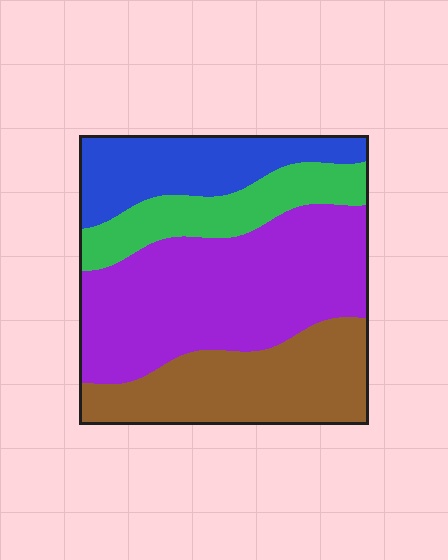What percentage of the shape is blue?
Blue takes up about one fifth (1/5) of the shape.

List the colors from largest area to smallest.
From largest to smallest: purple, brown, blue, green.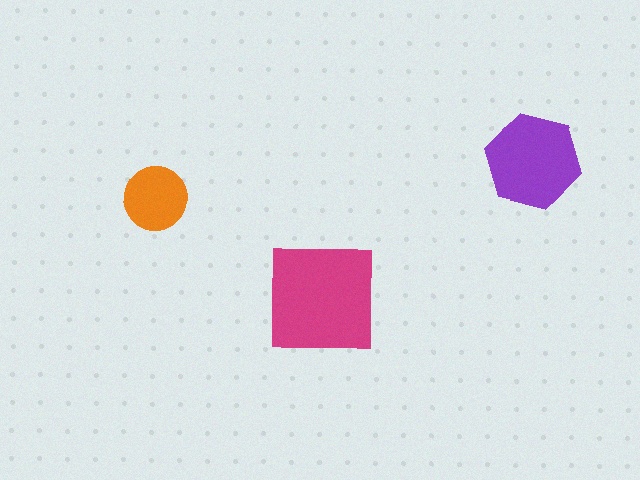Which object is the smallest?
The orange circle.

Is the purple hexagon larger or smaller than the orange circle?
Larger.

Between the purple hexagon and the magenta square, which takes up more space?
The magenta square.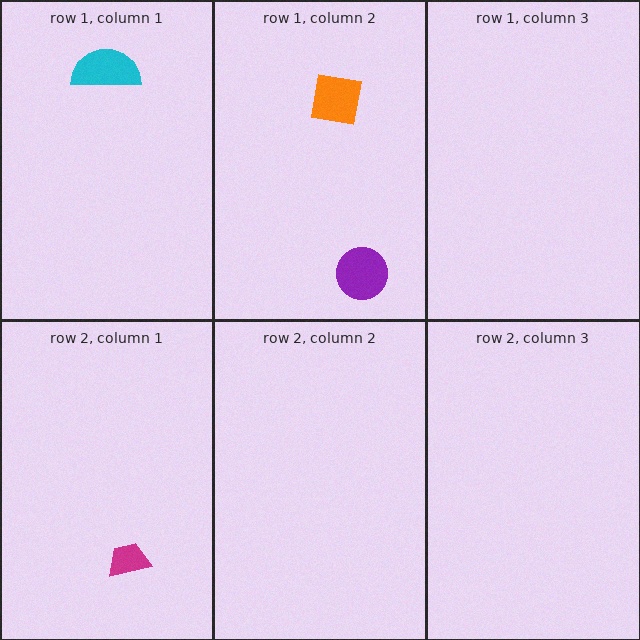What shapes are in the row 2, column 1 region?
The magenta trapezoid.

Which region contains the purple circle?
The row 1, column 2 region.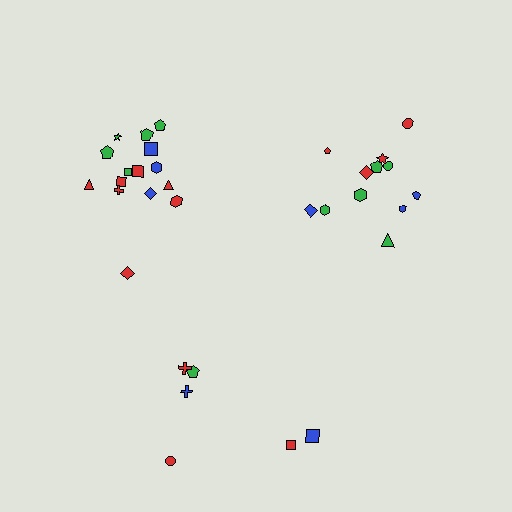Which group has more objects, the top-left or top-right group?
The top-left group.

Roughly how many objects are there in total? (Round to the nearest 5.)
Roughly 35 objects in total.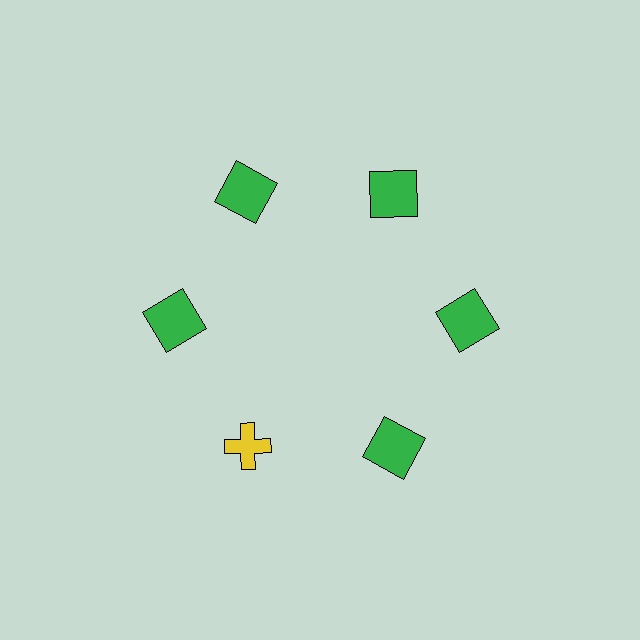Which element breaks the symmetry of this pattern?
The yellow cross at roughly the 7 o'clock position breaks the symmetry. All other shapes are green squares.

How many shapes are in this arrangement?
There are 6 shapes arranged in a ring pattern.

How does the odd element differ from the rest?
It differs in both color (yellow instead of green) and shape (cross instead of square).